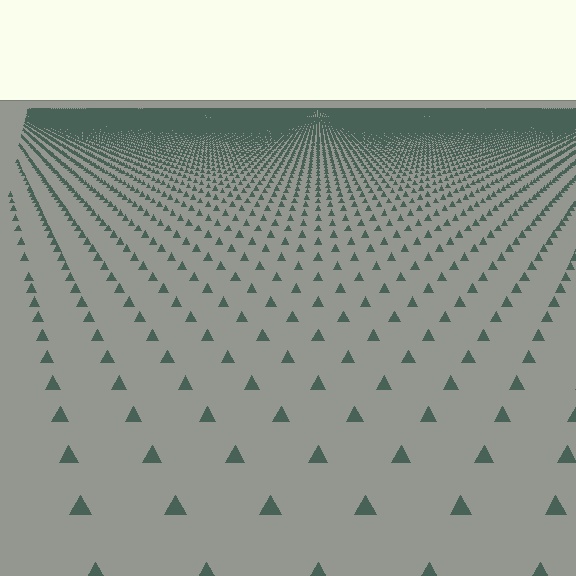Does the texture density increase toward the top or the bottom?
Density increases toward the top.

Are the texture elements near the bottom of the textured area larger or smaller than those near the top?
Larger. Near the bottom, elements are closer to the viewer and appear at a bigger on-screen size.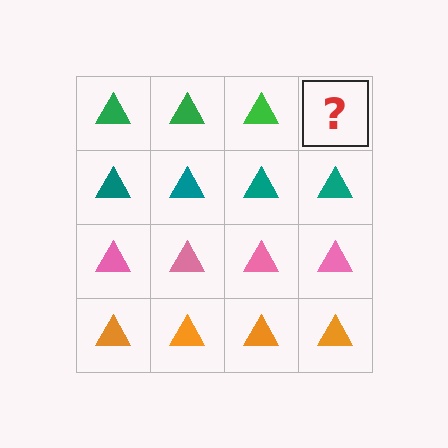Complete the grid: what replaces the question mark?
The question mark should be replaced with a green triangle.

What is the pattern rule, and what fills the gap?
The rule is that each row has a consistent color. The gap should be filled with a green triangle.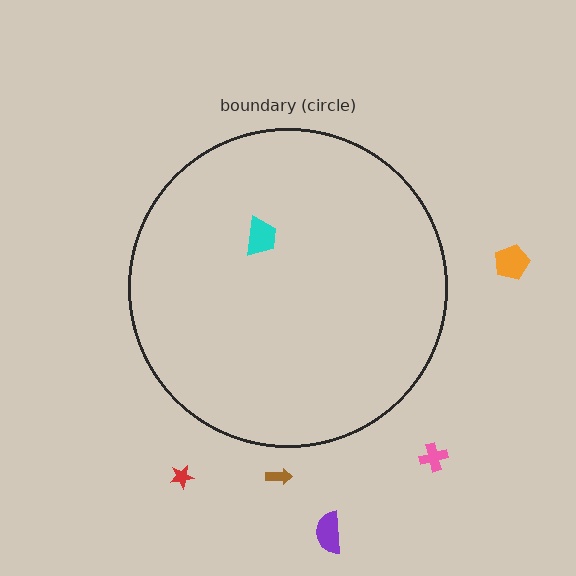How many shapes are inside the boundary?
1 inside, 5 outside.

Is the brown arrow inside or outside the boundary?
Outside.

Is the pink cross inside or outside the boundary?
Outside.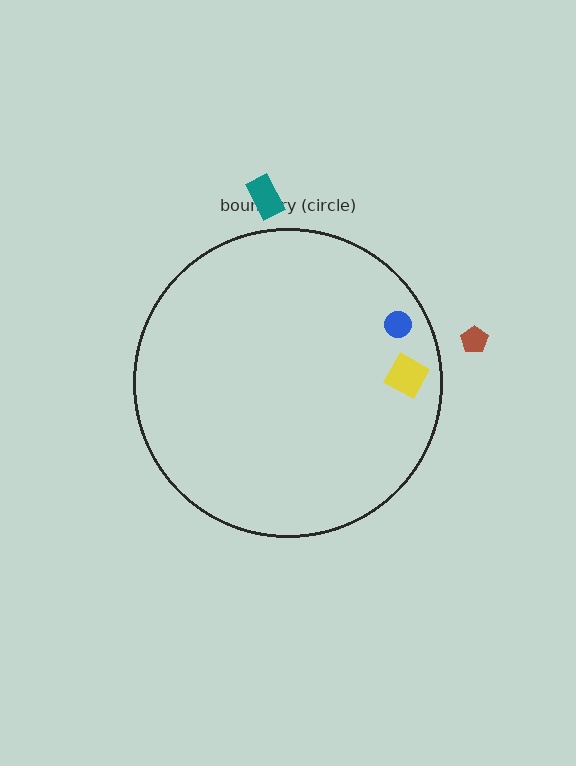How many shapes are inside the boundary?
2 inside, 2 outside.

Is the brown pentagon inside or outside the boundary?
Outside.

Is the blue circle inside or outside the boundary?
Inside.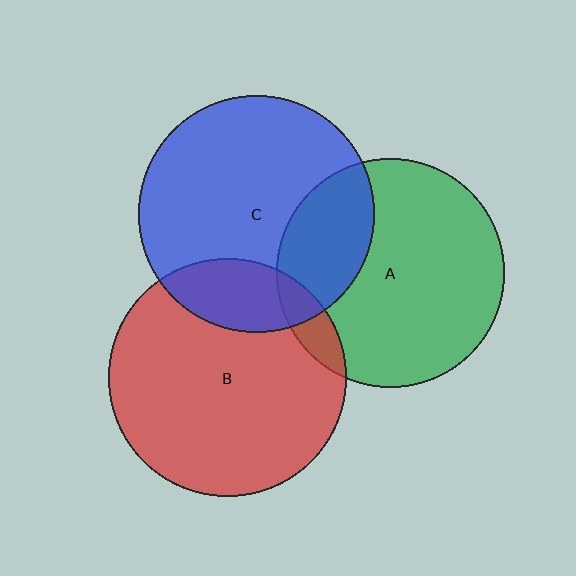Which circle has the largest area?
Circle B (red).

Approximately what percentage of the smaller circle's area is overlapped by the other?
Approximately 20%.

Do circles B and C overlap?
Yes.